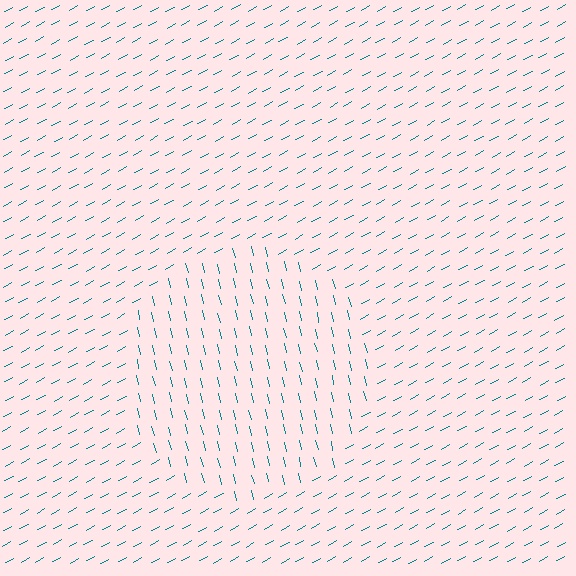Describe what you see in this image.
The image is filled with small teal line segments. A circle region in the image has lines oriented differently from the surrounding lines, creating a visible texture boundary.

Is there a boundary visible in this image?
Yes, there is a texture boundary formed by a change in line orientation.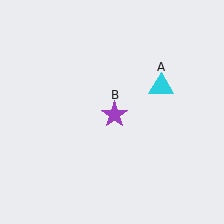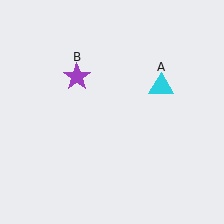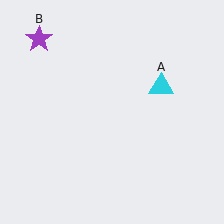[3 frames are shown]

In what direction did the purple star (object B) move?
The purple star (object B) moved up and to the left.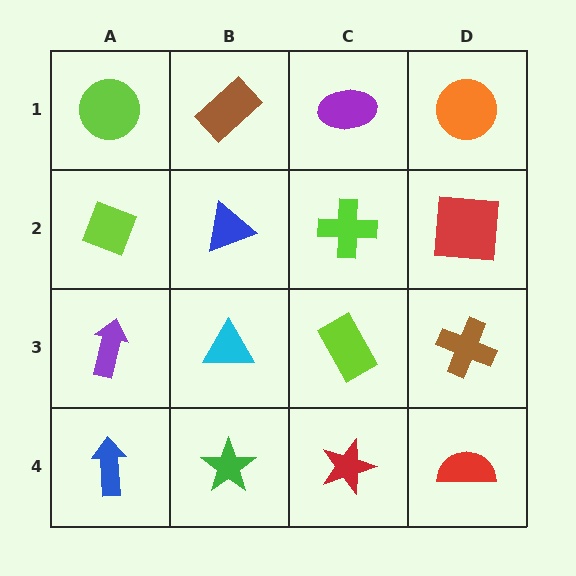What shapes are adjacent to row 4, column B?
A cyan triangle (row 3, column B), a blue arrow (row 4, column A), a red star (row 4, column C).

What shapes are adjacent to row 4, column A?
A purple arrow (row 3, column A), a green star (row 4, column B).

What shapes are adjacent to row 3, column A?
A lime diamond (row 2, column A), a blue arrow (row 4, column A), a cyan triangle (row 3, column B).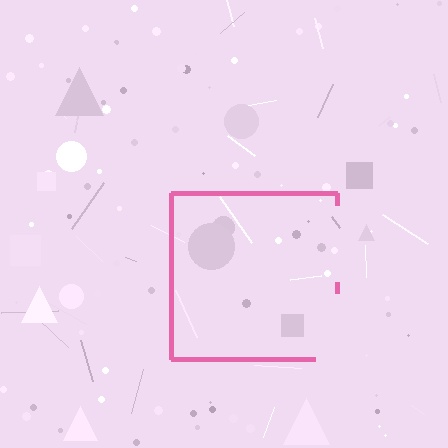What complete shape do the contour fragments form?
The contour fragments form a square.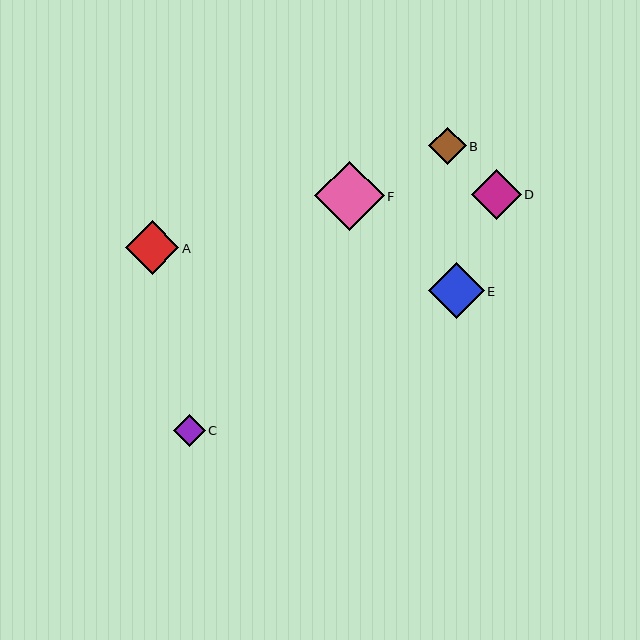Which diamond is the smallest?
Diamond C is the smallest with a size of approximately 31 pixels.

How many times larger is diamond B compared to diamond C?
Diamond B is approximately 1.2 times the size of diamond C.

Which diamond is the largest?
Diamond F is the largest with a size of approximately 69 pixels.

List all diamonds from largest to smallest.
From largest to smallest: F, E, A, D, B, C.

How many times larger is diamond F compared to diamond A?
Diamond F is approximately 1.3 times the size of diamond A.